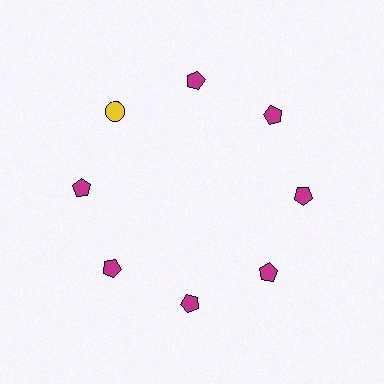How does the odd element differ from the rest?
It differs in both color (yellow instead of magenta) and shape (circle instead of pentagon).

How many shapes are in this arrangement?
There are 8 shapes arranged in a ring pattern.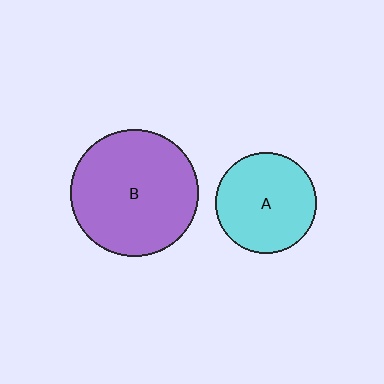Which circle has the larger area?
Circle B (purple).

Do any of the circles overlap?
No, none of the circles overlap.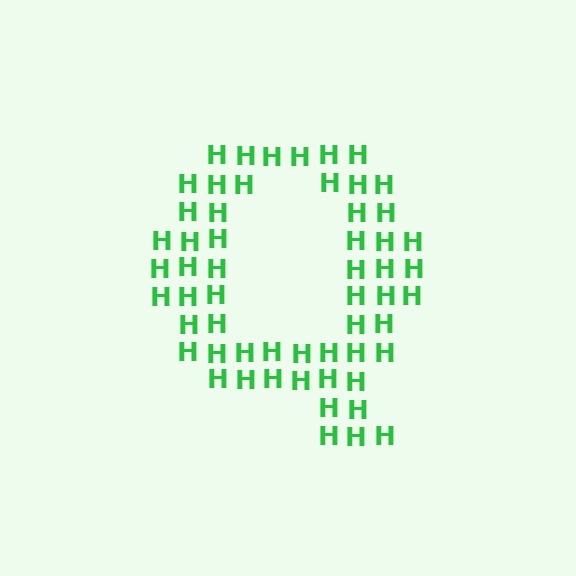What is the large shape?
The large shape is the letter Q.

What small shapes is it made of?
It is made of small letter H's.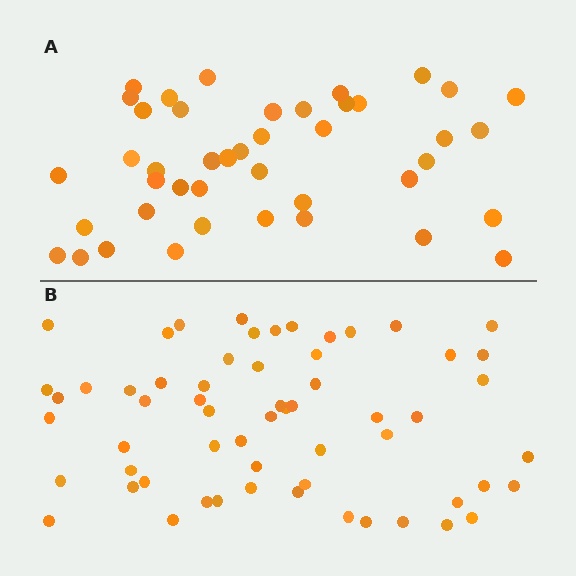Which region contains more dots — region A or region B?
Region B (the bottom region) has more dots.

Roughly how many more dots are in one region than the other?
Region B has approximately 15 more dots than region A.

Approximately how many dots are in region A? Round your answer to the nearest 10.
About 40 dots. (The exact count is 43, which rounds to 40.)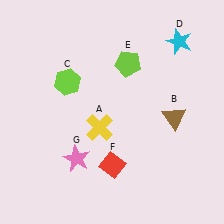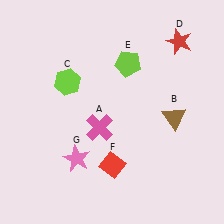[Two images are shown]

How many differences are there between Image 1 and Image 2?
There are 2 differences between the two images.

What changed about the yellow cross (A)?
In Image 1, A is yellow. In Image 2, it changed to pink.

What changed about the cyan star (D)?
In Image 1, D is cyan. In Image 2, it changed to red.